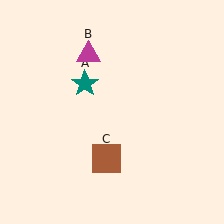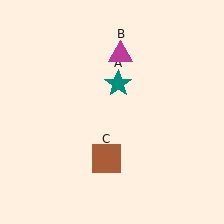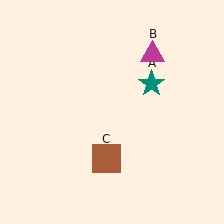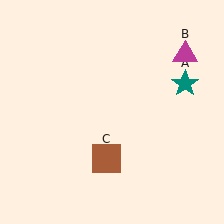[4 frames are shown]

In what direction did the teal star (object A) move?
The teal star (object A) moved right.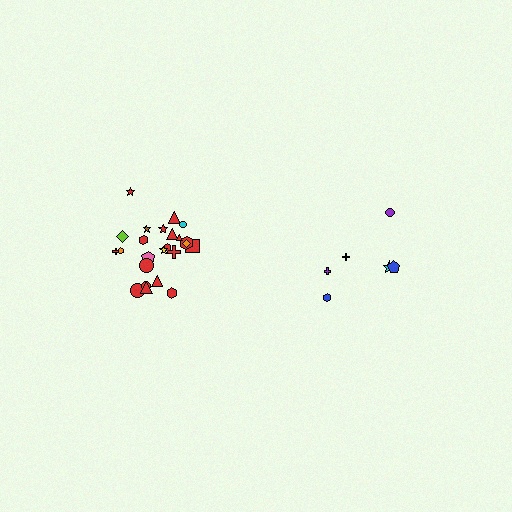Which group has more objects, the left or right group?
The left group.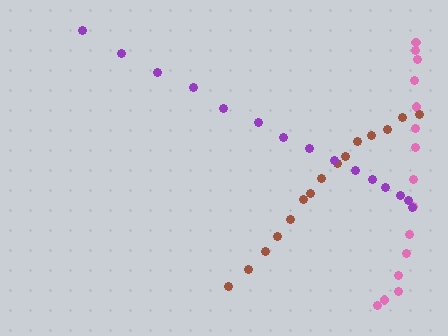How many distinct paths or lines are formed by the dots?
There are 3 distinct paths.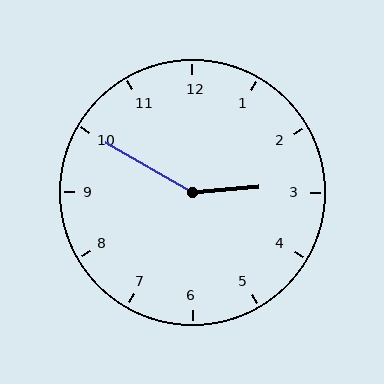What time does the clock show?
2:50.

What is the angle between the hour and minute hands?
Approximately 145 degrees.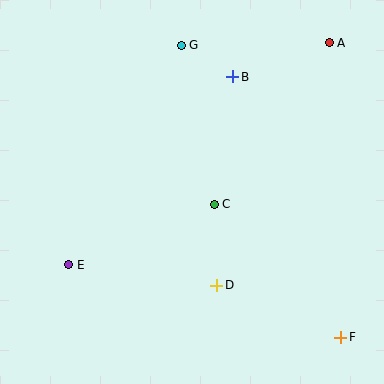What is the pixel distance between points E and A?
The distance between E and A is 342 pixels.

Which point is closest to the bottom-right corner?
Point F is closest to the bottom-right corner.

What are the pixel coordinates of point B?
Point B is at (233, 77).